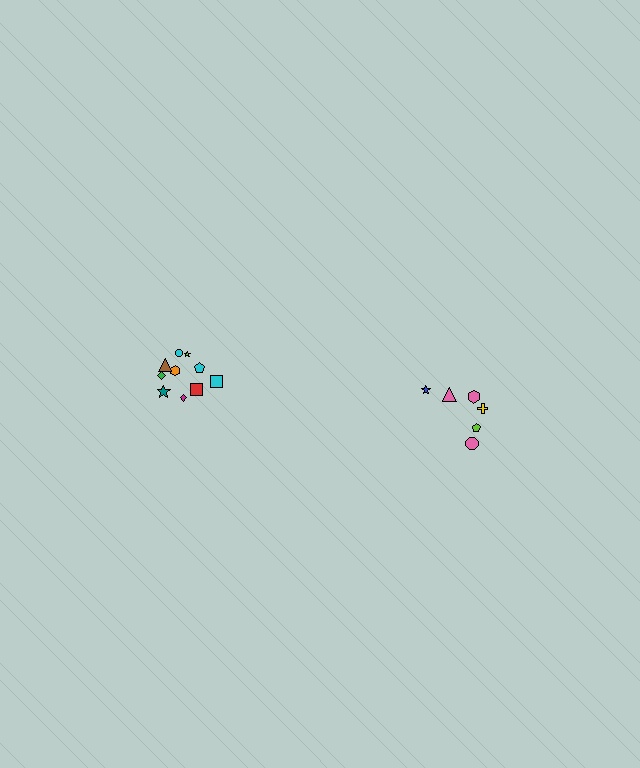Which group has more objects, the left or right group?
The left group.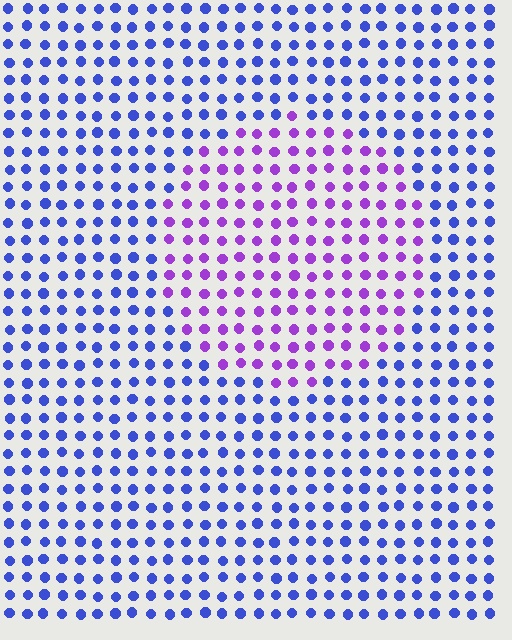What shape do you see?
I see a circle.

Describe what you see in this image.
The image is filled with small blue elements in a uniform arrangement. A circle-shaped region is visible where the elements are tinted to a slightly different hue, forming a subtle color boundary.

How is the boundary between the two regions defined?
The boundary is defined purely by a slight shift in hue (about 48 degrees). Spacing, size, and orientation are identical on both sides.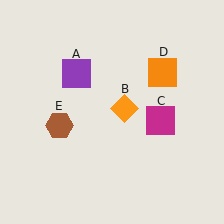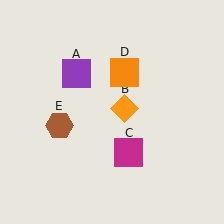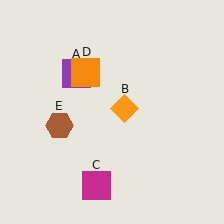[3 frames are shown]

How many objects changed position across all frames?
2 objects changed position: magenta square (object C), orange square (object D).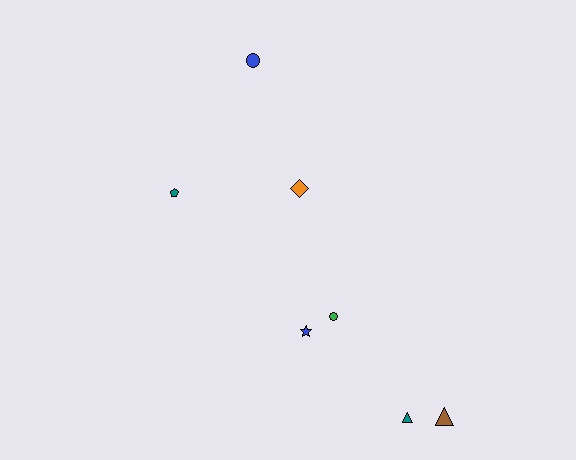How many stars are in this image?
There is 1 star.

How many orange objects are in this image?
There is 1 orange object.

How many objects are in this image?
There are 7 objects.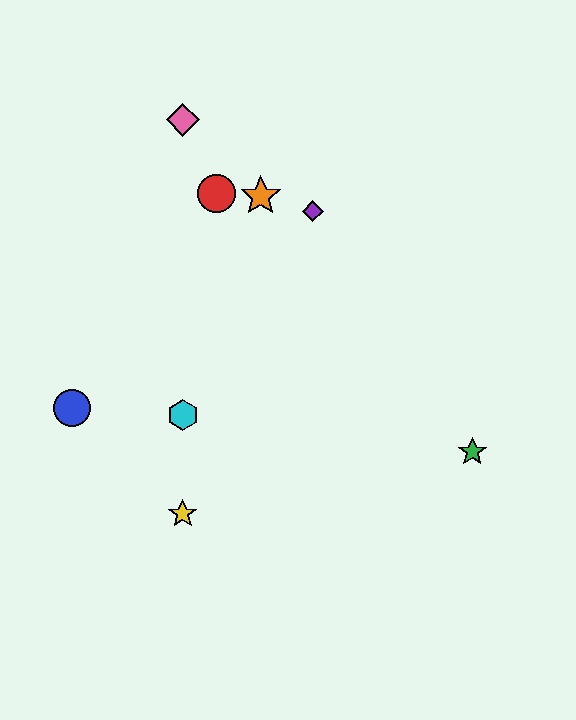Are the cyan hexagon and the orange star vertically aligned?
No, the cyan hexagon is at x≈183 and the orange star is at x≈261.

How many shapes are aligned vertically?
3 shapes (the yellow star, the cyan hexagon, the pink diamond) are aligned vertically.